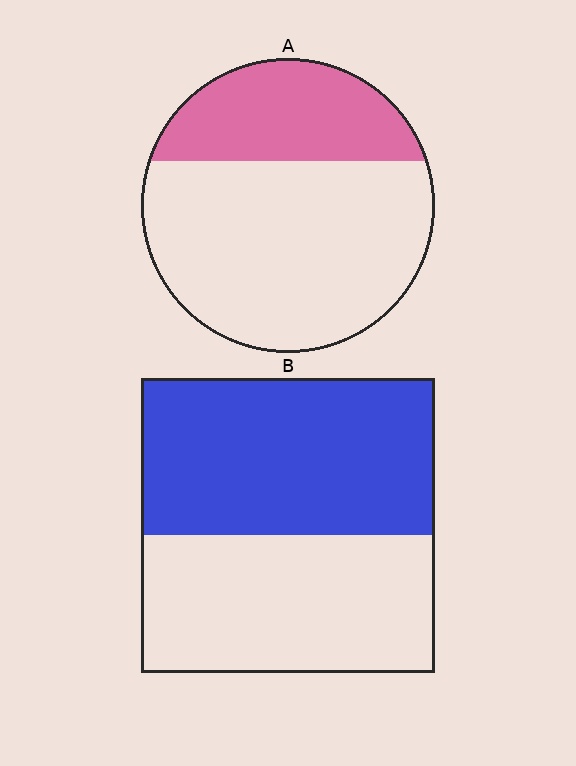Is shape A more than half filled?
No.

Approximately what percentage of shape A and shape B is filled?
A is approximately 30% and B is approximately 55%.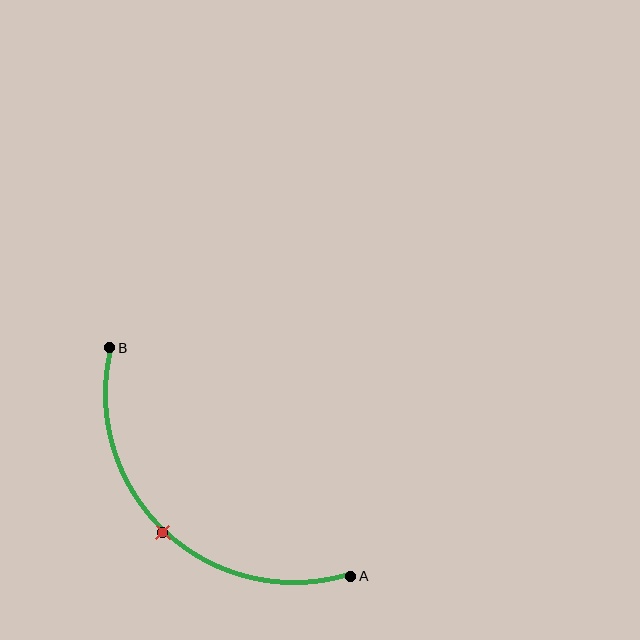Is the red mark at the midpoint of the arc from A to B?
Yes. The red mark lies on the arc at equal arc-length from both A and B — it is the arc midpoint.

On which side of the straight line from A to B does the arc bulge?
The arc bulges below and to the left of the straight line connecting A and B.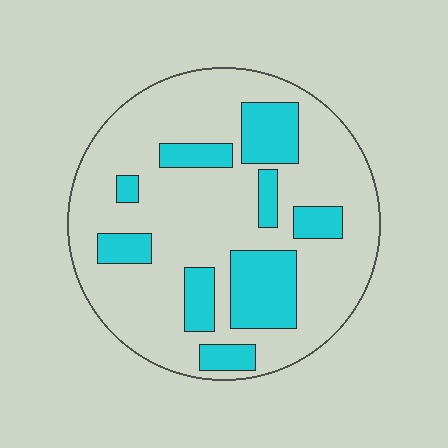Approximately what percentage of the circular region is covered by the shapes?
Approximately 25%.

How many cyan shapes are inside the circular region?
9.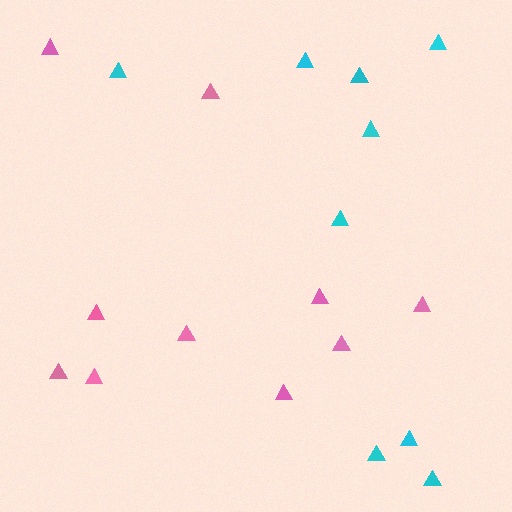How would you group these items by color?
There are 2 groups: one group of cyan triangles (9) and one group of pink triangles (10).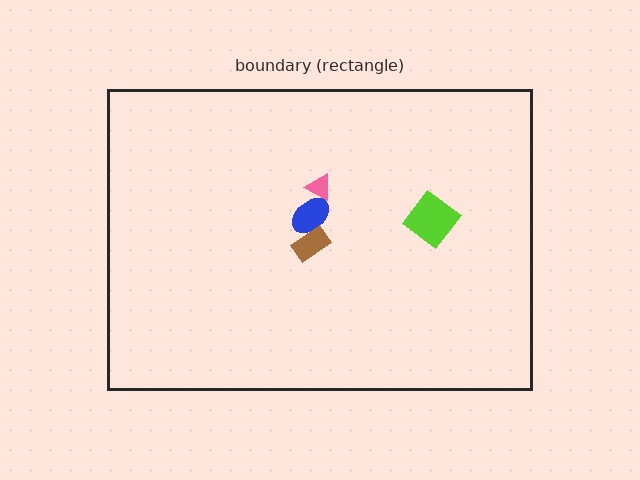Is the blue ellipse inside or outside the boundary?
Inside.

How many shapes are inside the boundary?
4 inside, 0 outside.